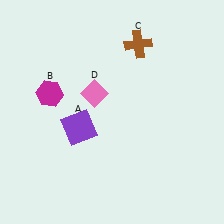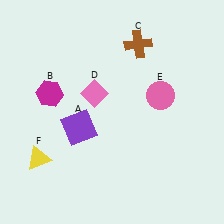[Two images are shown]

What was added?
A pink circle (E), a yellow triangle (F) were added in Image 2.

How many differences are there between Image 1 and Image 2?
There are 2 differences between the two images.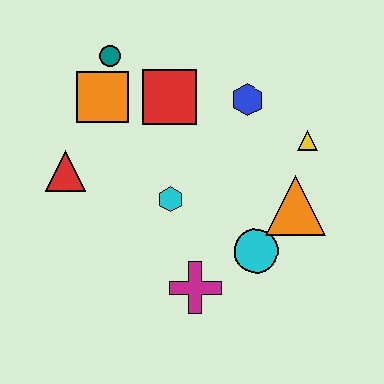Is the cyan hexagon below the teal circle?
Yes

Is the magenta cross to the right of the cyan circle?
No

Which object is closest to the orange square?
The teal circle is closest to the orange square.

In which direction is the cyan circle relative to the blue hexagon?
The cyan circle is below the blue hexagon.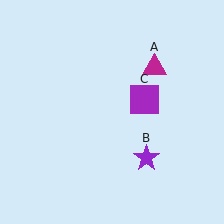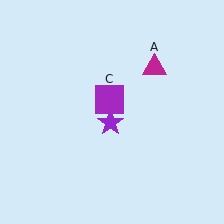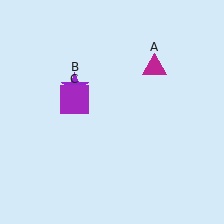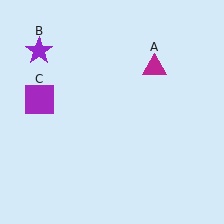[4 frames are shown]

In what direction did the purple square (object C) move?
The purple square (object C) moved left.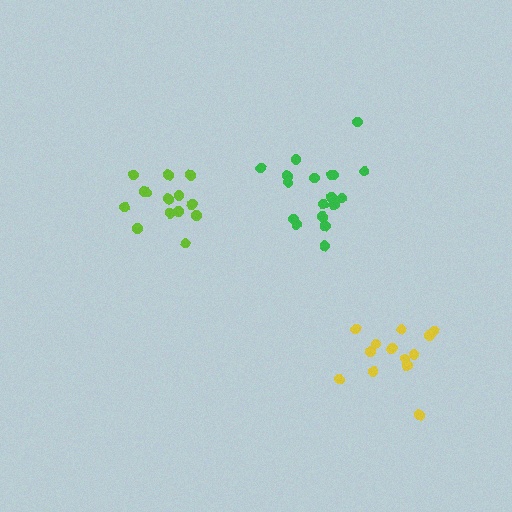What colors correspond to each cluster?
The clusters are colored: green, lime, yellow.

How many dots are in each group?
Group 1: 18 dots, Group 2: 14 dots, Group 3: 13 dots (45 total).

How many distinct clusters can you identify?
There are 3 distinct clusters.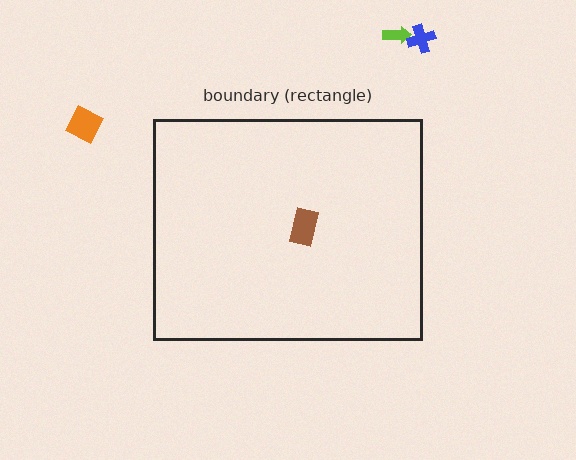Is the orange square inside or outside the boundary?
Outside.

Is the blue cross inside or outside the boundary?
Outside.